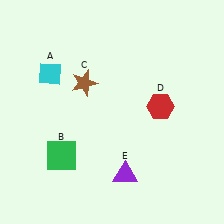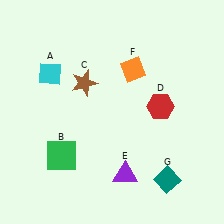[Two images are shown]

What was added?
An orange diamond (F), a teal diamond (G) were added in Image 2.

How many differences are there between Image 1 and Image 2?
There are 2 differences between the two images.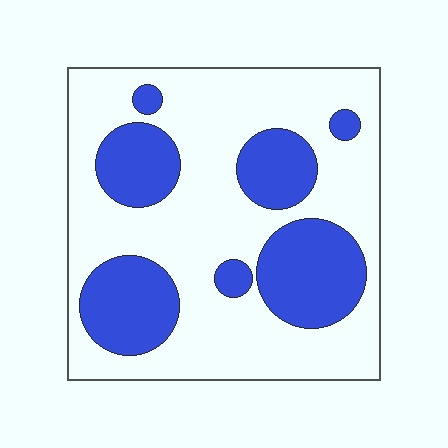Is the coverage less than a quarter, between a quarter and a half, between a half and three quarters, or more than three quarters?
Between a quarter and a half.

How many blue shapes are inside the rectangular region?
7.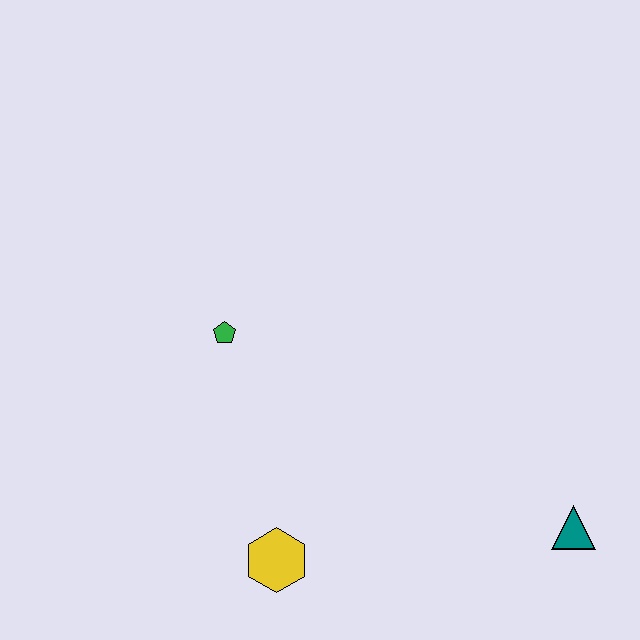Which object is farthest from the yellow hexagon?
The teal triangle is farthest from the yellow hexagon.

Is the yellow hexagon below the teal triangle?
Yes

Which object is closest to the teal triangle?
The yellow hexagon is closest to the teal triangle.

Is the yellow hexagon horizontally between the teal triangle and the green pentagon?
Yes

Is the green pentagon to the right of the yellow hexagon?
No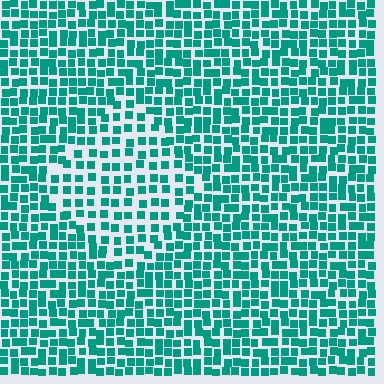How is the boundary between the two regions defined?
The boundary is defined by a change in element density (approximately 1.6x ratio). All elements are the same color, size, and shape.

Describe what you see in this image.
The image contains small teal elements arranged at two different densities. A diamond-shaped region is visible where the elements are less densely packed than the surrounding area.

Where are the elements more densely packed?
The elements are more densely packed outside the diamond boundary.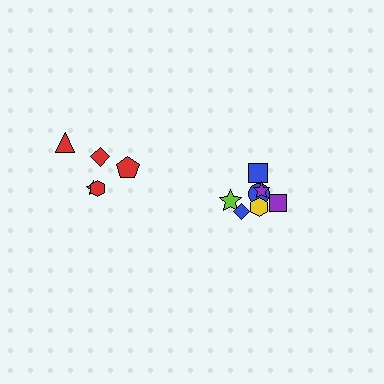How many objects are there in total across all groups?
There are 12 objects.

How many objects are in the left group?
There are 5 objects.